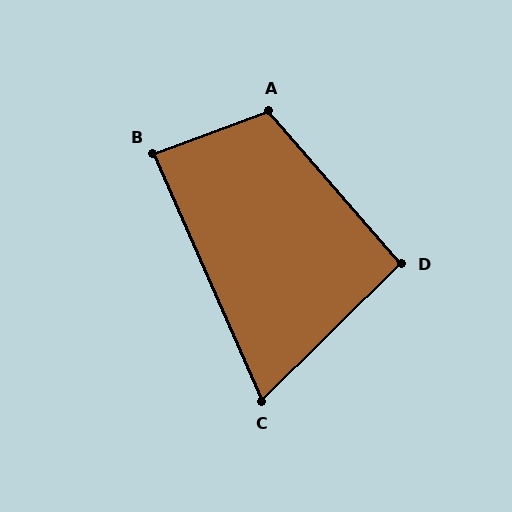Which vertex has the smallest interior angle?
C, at approximately 69 degrees.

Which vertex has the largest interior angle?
A, at approximately 111 degrees.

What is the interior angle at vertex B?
Approximately 86 degrees (approximately right).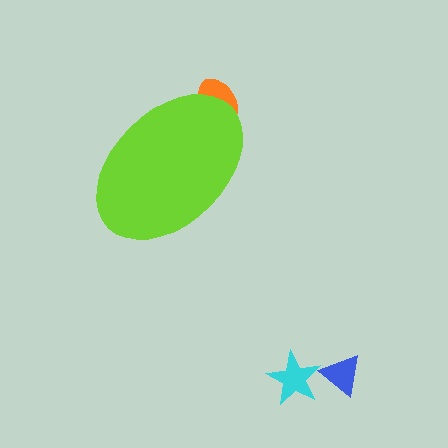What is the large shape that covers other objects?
A lime ellipse.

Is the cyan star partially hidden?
No, the cyan star is fully visible.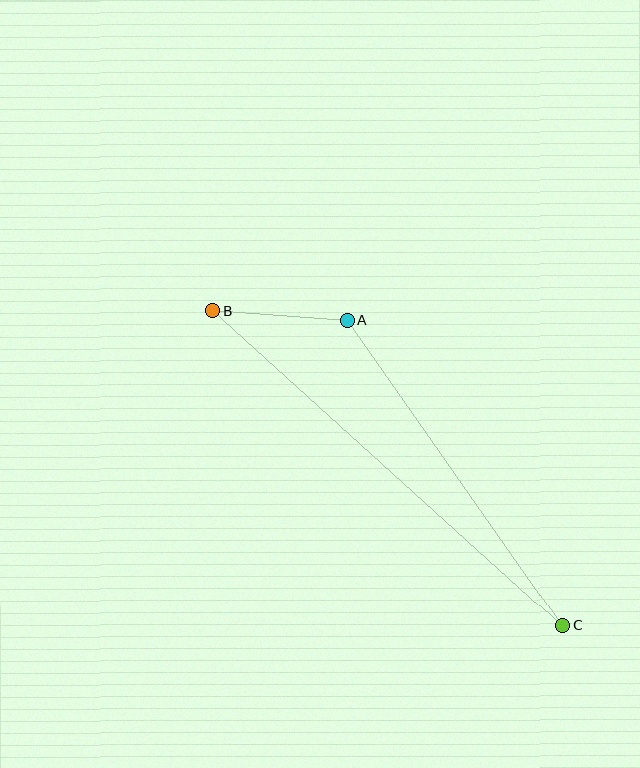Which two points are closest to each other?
Points A and B are closest to each other.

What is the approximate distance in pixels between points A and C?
The distance between A and C is approximately 373 pixels.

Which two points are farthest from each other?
Points B and C are farthest from each other.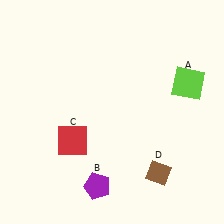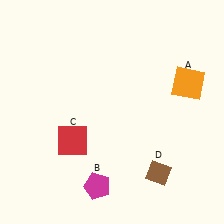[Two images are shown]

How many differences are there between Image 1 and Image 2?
There are 2 differences between the two images.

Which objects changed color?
A changed from lime to orange. B changed from purple to magenta.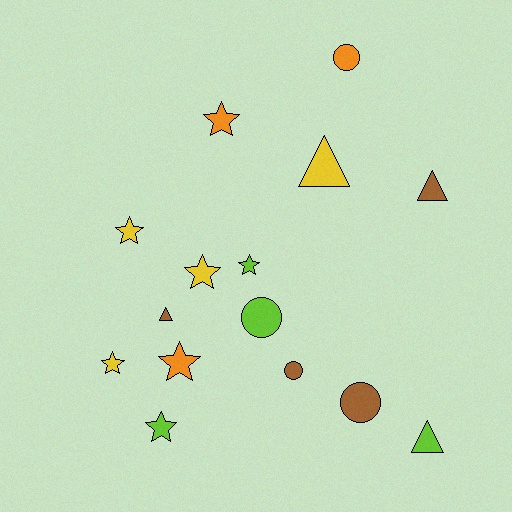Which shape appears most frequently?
Star, with 7 objects.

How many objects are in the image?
There are 15 objects.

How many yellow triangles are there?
There is 1 yellow triangle.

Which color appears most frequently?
Lime, with 4 objects.